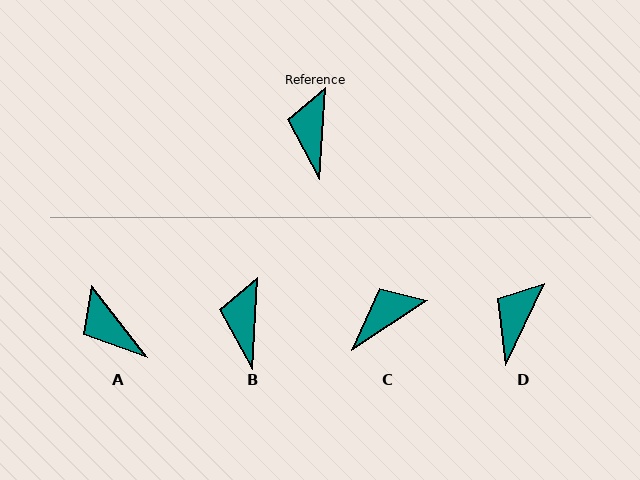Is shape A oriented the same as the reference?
No, it is off by about 42 degrees.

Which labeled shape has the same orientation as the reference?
B.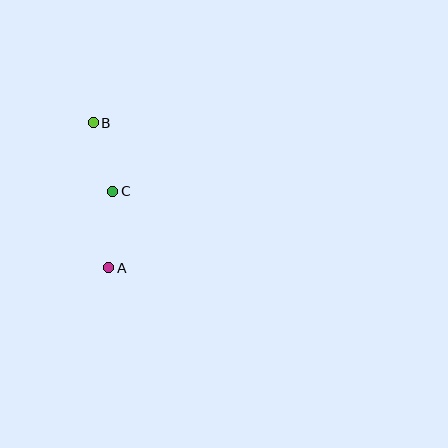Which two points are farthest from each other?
Points A and B are farthest from each other.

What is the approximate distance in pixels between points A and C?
The distance between A and C is approximately 77 pixels.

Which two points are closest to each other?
Points B and C are closest to each other.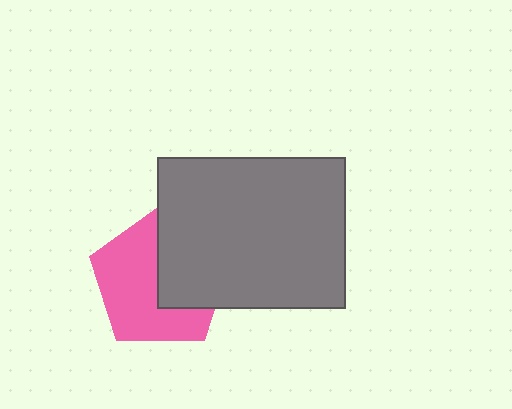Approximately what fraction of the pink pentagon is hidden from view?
Roughly 41% of the pink pentagon is hidden behind the gray rectangle.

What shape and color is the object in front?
The object in front is a gray rectangle.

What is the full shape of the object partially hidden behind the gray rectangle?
The partially hidden object is a pink pentagon.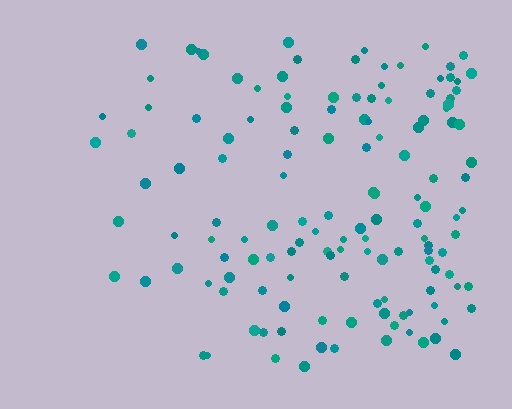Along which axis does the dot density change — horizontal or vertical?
Horizontal.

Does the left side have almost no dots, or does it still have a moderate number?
Still a moderate number, just noticeably fewer than the right.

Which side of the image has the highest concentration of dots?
The right.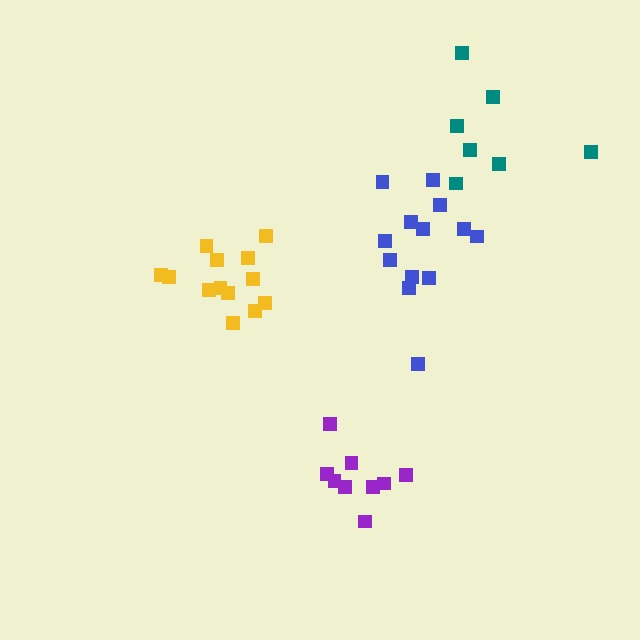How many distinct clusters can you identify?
There are 4 distinct clusters.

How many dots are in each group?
Group 1: 13 dots, Group 2: 13 dots, Group 3: 7 dots, Group 4: 9 dots (42 total).